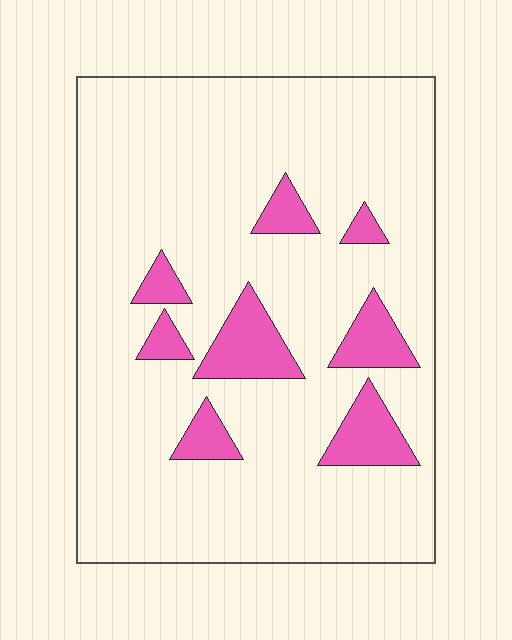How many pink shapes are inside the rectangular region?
8.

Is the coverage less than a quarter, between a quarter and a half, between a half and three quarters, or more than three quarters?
Less than a quarter.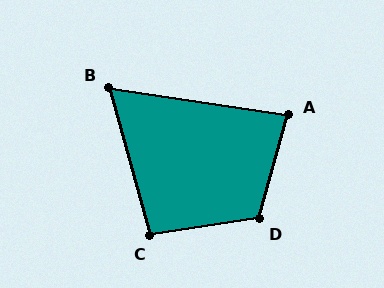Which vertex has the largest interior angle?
D, at approximately 114 degrees.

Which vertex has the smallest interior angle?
B, at approximately 66 degrees.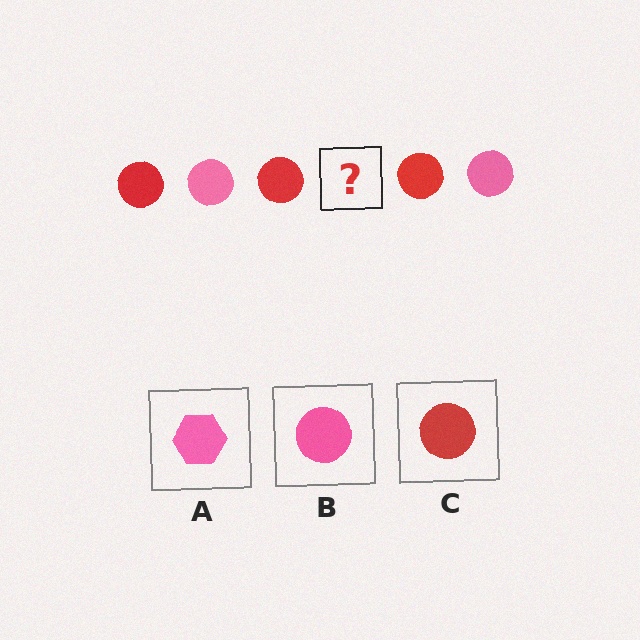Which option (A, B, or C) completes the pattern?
B.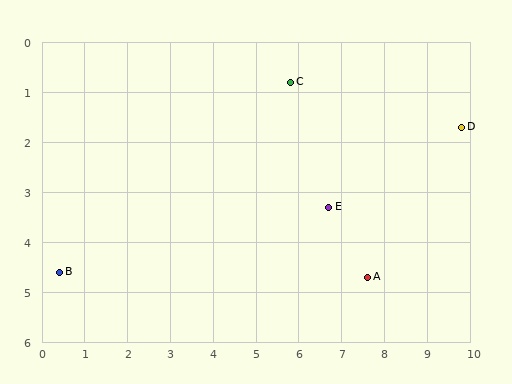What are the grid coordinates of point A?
Point A is at approximately (7.6, 4.7).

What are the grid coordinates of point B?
Point B is at approximately (0.4, 4.6).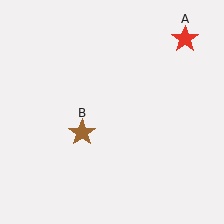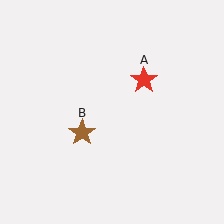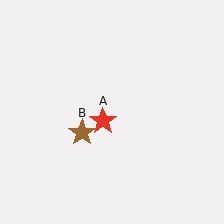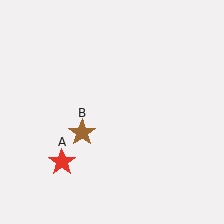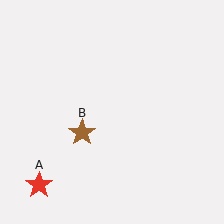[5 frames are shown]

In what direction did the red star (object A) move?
The red star (object A) moved down and to the left.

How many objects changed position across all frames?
1 object changed position: red star (object A).